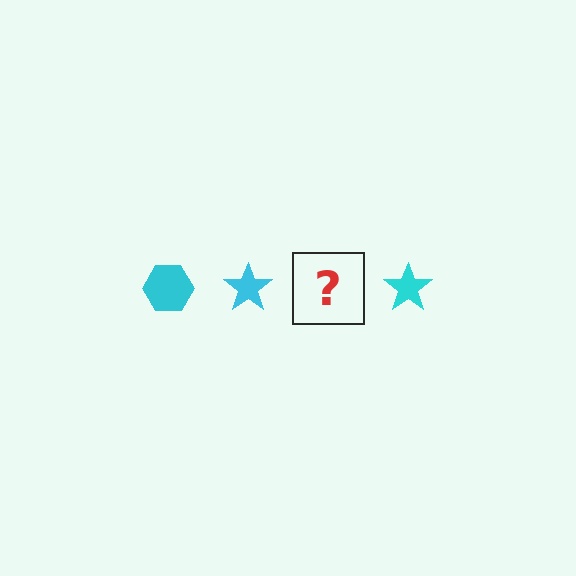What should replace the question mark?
The question mark should be replaced with a cyan hexagon.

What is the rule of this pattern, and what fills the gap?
The rule is that the pattern cycles through hexagon, star shapes in cyan. The gap should be filled with a cyan hexagon.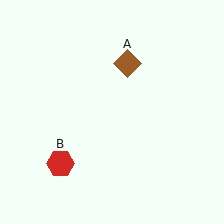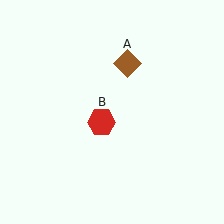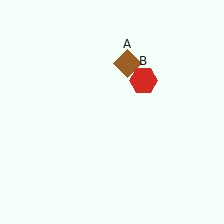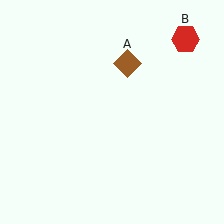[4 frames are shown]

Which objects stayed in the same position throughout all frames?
Brown diamond (object A) remained stationary.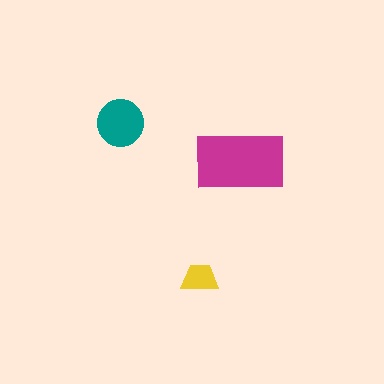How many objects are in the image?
There are 3 objects in the image.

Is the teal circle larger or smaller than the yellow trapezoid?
Larger.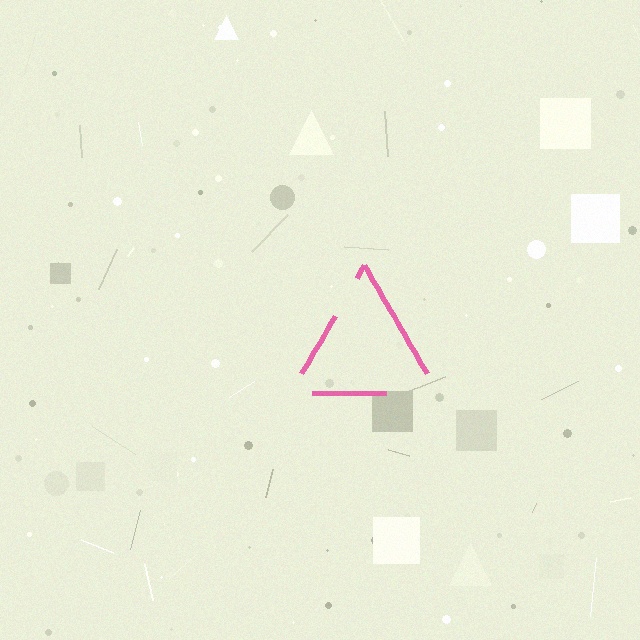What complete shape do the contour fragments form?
The contour fragments form a triangle.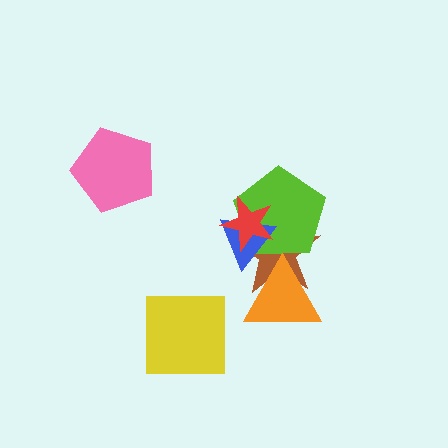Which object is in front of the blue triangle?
The red star is in front of the blue triangle.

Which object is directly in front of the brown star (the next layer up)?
The lime pentagon is directly in front of the brown star.